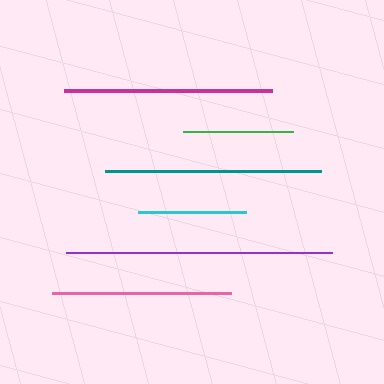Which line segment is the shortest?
The cyan line is the shortest at approximately 108 pixels.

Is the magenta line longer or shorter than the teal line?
The teal line is longer than the magenta line.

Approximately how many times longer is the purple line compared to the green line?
The purple line is approximately 2.4 times the length of the green line.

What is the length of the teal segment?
The teal segment is approximately 216 pixels long.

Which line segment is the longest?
The purple line is the longest at approximately 266 pixels.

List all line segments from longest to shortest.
From longest to shortest: purple, teal, magenta, pink, green, cyan.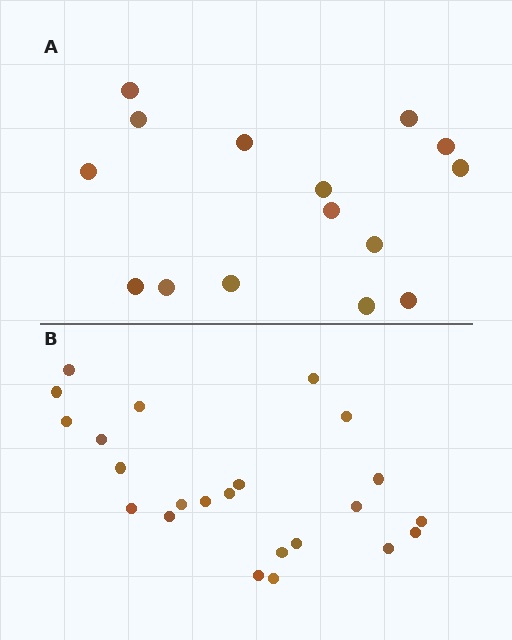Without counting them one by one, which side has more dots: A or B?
Region B (the bottom region) has more dots.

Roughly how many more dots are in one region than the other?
Region B has roughly 8 or so more dots than region A.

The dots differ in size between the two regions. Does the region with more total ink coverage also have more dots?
No. Region A has more total ink coverage because its dots are larger, but region B actually contains more individual dots. Total area can be misleading — the number of items is what matters here.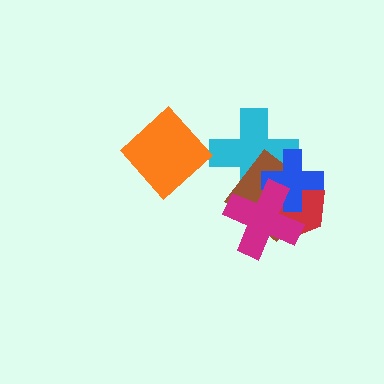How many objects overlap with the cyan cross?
4 objects overlap with the cyan cross.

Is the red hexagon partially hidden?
Yes, it is partially covered by another shape.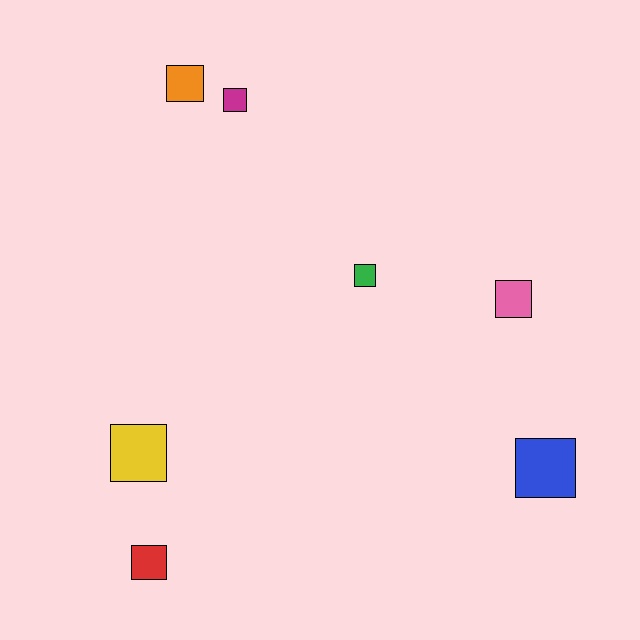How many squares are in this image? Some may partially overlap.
There are 7 squares.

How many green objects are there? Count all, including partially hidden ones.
There is 1 green object.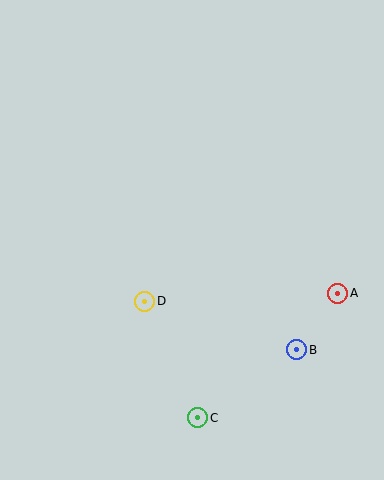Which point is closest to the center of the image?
Point D at (145, 301) is closest to the center.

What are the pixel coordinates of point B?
Point B is at (297, 350).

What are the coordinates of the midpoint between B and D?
The midpoint between B and D is at (221, 325).